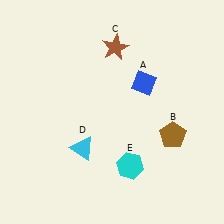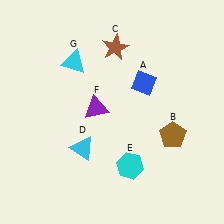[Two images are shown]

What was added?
A purple triangle (F), a cyan triangle (G) were added in Image 2.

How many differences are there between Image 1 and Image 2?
There are 2 differences between the two images.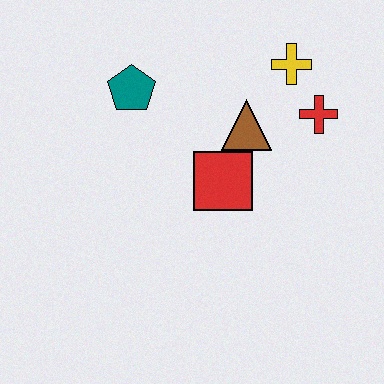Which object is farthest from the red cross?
The teal pentagon is farthest from the red cross.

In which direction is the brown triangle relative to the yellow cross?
The brown triangle is below the yellow cross.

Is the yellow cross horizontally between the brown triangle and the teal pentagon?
No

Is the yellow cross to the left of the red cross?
Yes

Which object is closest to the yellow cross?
The red cross is closest to the yellow cross.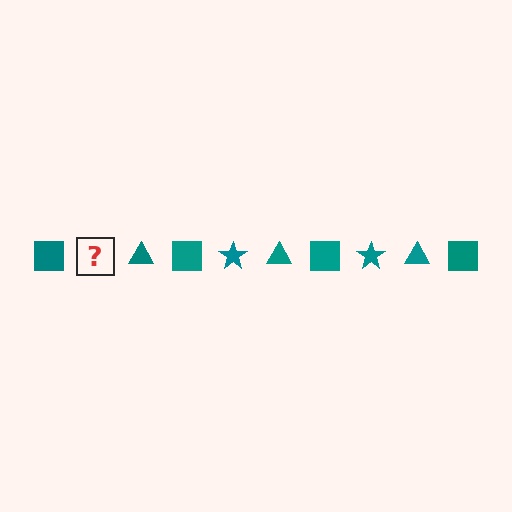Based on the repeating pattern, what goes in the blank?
The blank should be a teal star.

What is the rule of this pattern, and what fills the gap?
The rule is that the pattern cycles through square, star, triangle shapes in teal. The gap should be filled with a teal star.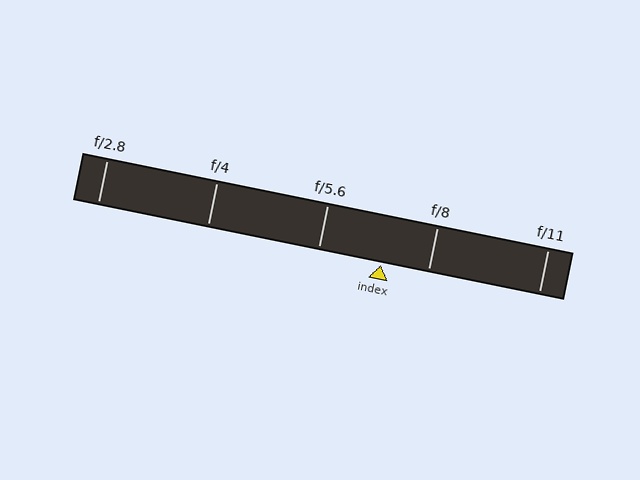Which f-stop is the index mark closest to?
The index mark is closest to f/8.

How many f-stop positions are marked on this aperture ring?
There are 5 f-stop positions marked.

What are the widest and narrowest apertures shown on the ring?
The widest aperture shown is f/2.8 and the narrowest is f/11.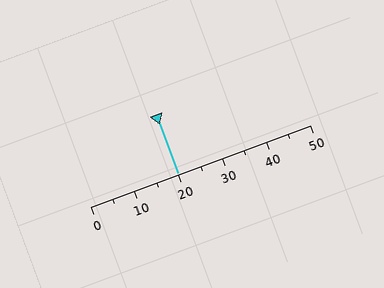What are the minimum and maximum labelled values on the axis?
The axis runs from 0 to 50.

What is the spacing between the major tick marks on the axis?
The major ticks are spaced 10 apart.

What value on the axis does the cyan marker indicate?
The marker indicates approximately 20.